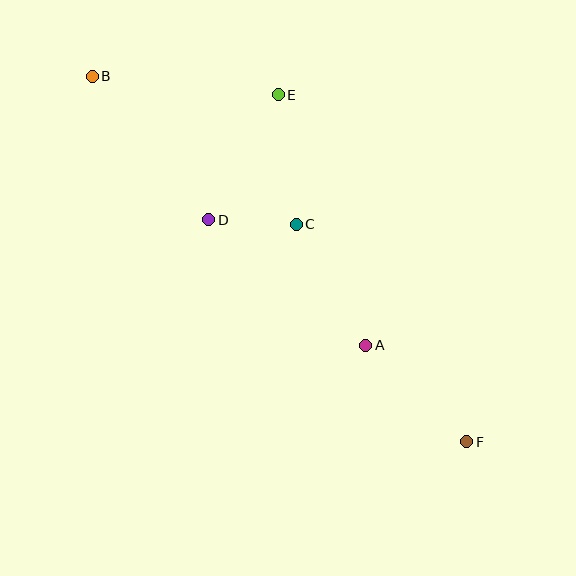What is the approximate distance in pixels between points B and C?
The distance between B and C is approximately 252 pixels.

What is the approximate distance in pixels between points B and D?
The distance between B and D is approximately 185 pixels.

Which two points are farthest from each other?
Points B and F are farthest from each other.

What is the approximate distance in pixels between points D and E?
The distance between D and E is approximately 143 pixels.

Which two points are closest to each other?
Points C and D are closest to each other.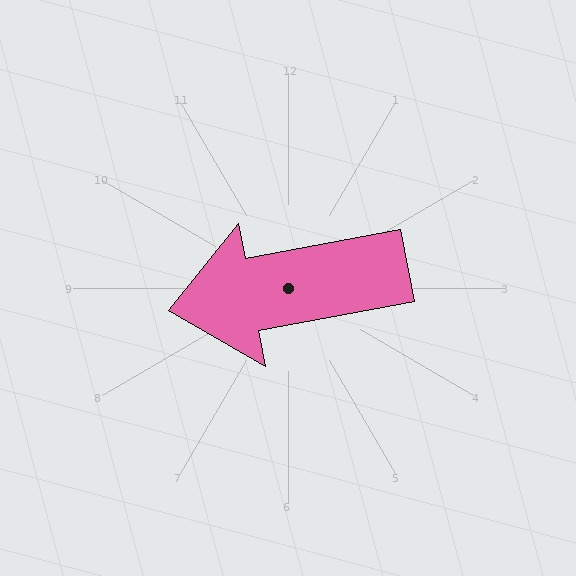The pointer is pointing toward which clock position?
Roughly 9 o'clock.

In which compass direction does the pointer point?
West.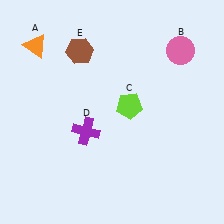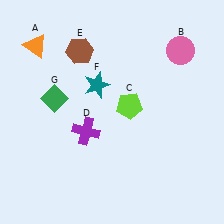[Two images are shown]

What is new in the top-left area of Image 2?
A green diamond (G) was added in the top-left area of Image 2.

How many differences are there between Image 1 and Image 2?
There are 2 differences between the two images.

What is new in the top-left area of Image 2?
A teal star (F) was added in the top-left area of Image 2.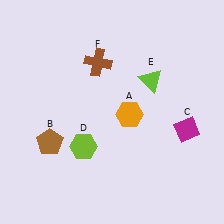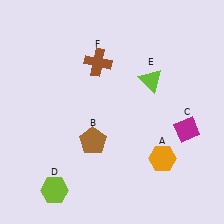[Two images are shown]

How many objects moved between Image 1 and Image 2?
3 objects moved between the two images.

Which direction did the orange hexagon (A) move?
The orange hexagon (A) moved down.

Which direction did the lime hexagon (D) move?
The lime hexagon (D) moved down.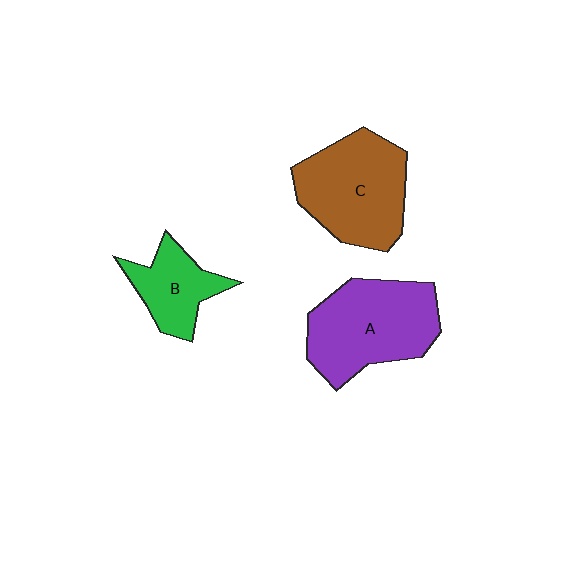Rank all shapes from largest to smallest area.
From largest to smallest: A (purple), C (brown), B (green).